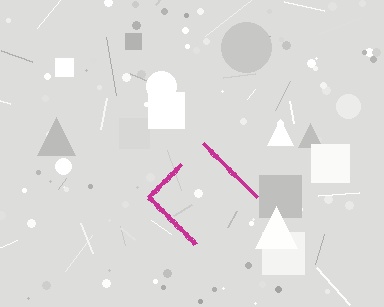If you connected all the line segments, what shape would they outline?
They would outline a diamond.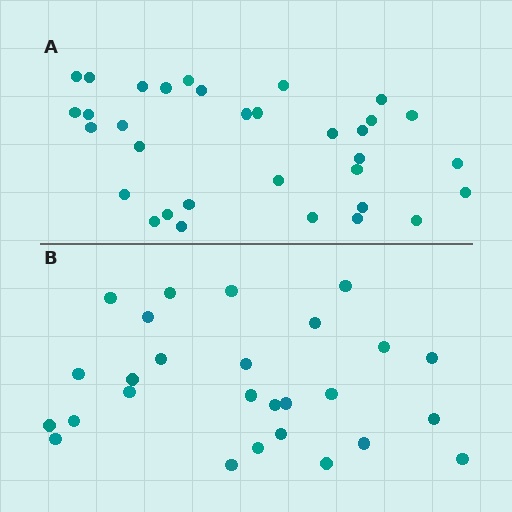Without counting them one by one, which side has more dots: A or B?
Region A (the top region) has more dots.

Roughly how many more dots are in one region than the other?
Region A has about 6 more dots than region B.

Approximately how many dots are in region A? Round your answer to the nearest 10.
About 30 dots. (The exact count is 33, which rounds to 30.)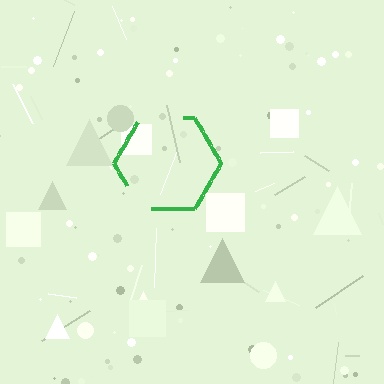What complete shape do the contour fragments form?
The contour fragments form a hexagon.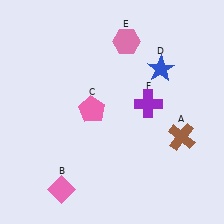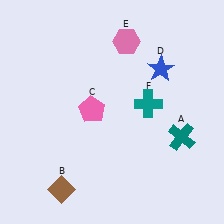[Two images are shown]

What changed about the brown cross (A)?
In Image 1, A is brown. In Image 2, it changed to teal.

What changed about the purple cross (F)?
In Image 1, F is purple. In Image 2, it changed to teal.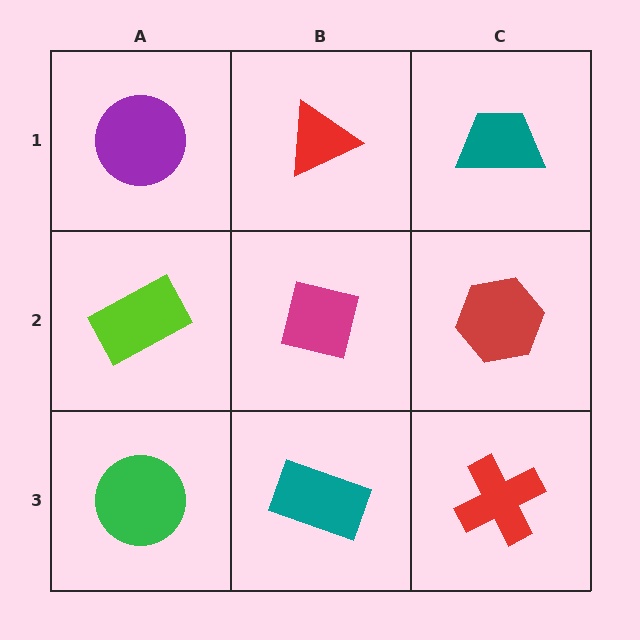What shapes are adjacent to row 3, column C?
A red hexagon (row 2, column C), a teal rectangle (row 3, column B).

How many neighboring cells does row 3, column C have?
2.